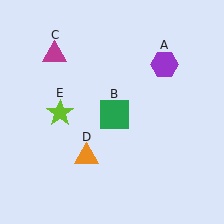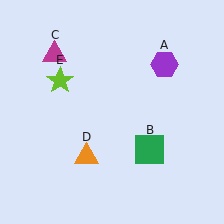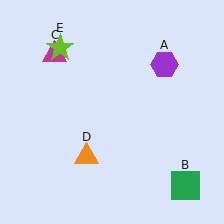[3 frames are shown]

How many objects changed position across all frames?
2 objects changed position: green square (object B), lime star (object E).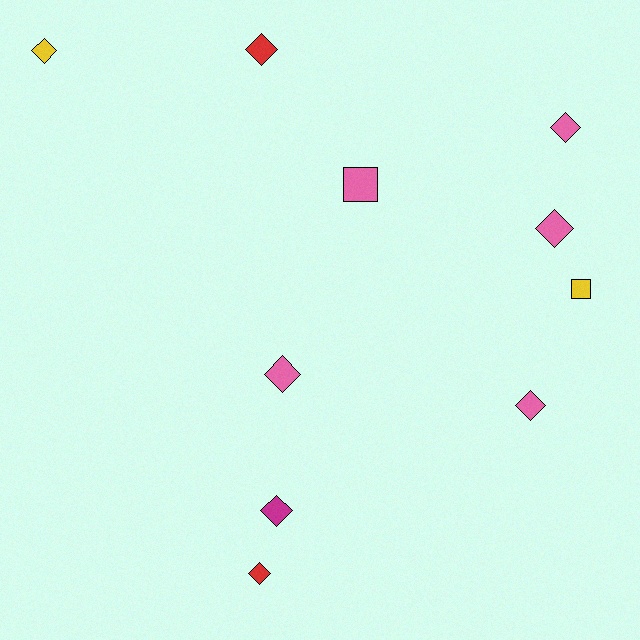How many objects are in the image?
There are 10 objects.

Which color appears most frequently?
Pink, with 5 objects.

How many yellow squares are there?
There is 1 yellow square.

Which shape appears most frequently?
Diamond, with 8 objects.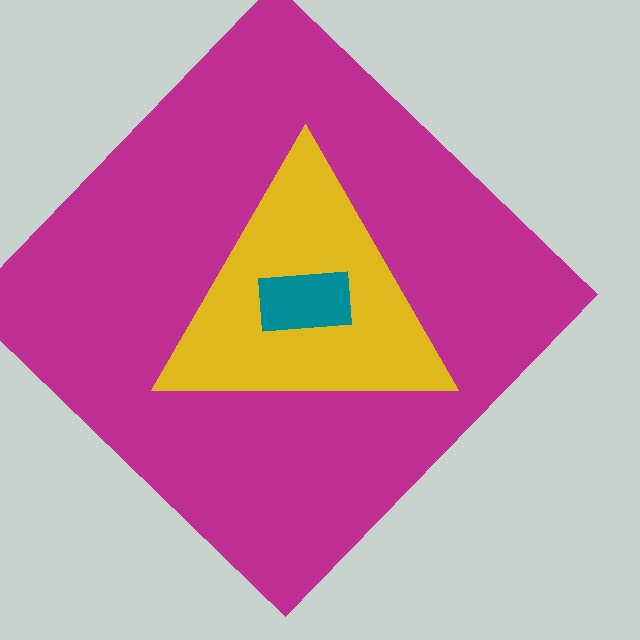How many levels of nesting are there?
3.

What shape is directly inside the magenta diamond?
The yellow triangle.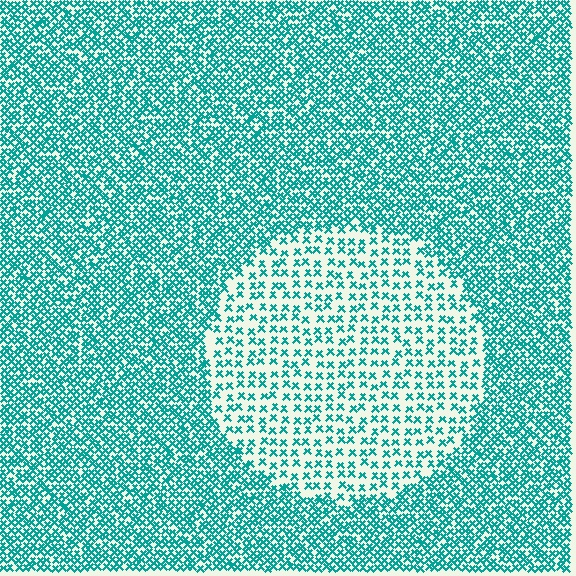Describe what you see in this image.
The image contains small teal elements arranged at two different densities. A circle-shaped region is visible where the elements are less densely packed than the surrounding area.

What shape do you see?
I see a circle.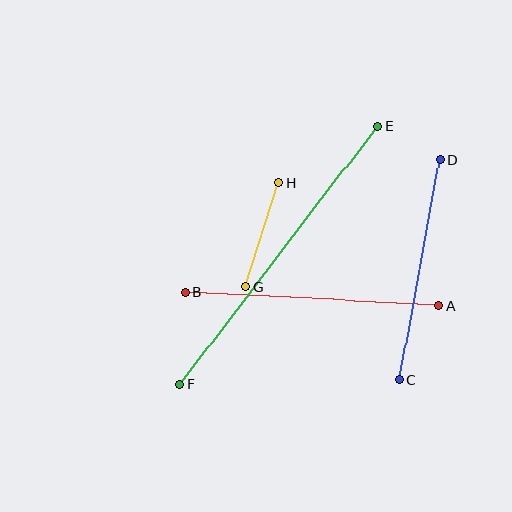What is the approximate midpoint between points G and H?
The midpoint is at approximately (262, 235) pixels.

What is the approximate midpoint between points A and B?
The midpoint is at approximately (312, 299) pixels.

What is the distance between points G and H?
The distance is approximately 109 pixels.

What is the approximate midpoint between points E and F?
The midpoint is at approximately (279, 255) pixels.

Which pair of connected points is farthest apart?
Points E and F are farthest apart.